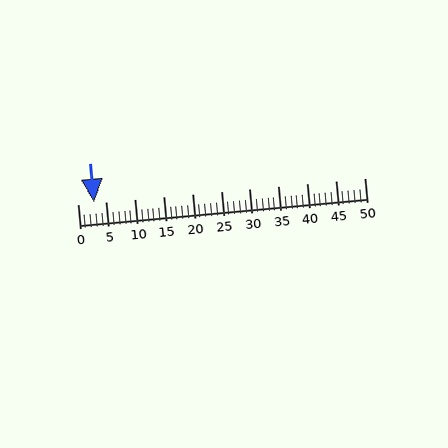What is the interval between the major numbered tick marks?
The major tick marks are spaced 5 units apart.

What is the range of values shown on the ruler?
The ruler shows values from 0 to 50.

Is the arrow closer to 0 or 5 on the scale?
The arrow is closer to 5.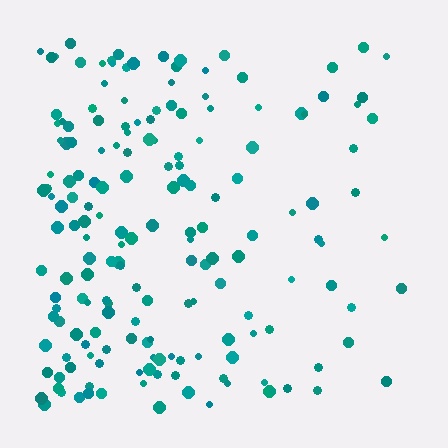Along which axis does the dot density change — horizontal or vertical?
Horizontal.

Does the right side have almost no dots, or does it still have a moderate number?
Still a moderate number, just noticeably fewer than the left.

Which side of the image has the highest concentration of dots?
The left.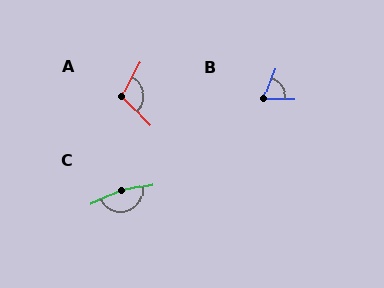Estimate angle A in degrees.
Approximately 106 degrees.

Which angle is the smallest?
B, at approximately 71 degrees.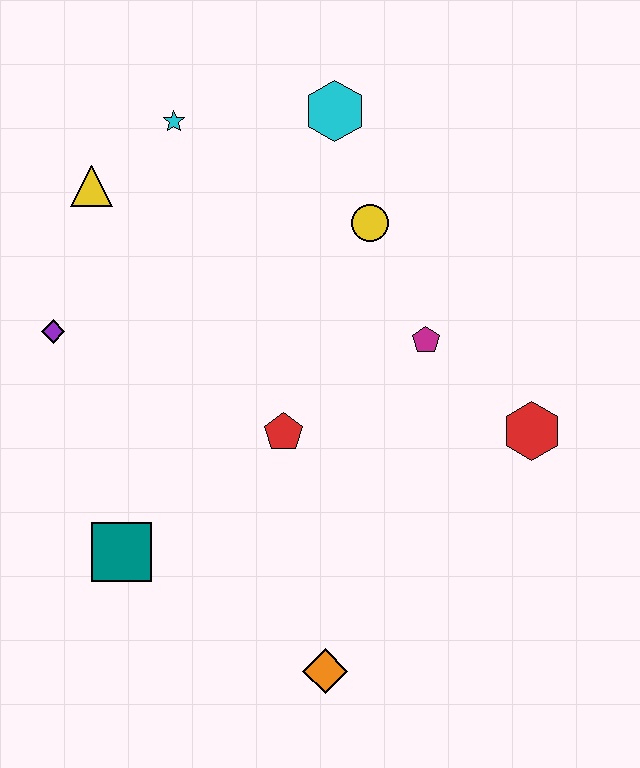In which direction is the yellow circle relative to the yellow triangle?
The yellow circle is to the right of the yellow triangle.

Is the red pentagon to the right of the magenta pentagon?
No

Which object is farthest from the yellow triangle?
The orange diamond is farthest from the yellow triangle.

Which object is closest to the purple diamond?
The yellow triangle is closest to the purple diamond.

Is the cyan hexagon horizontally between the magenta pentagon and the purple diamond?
Yes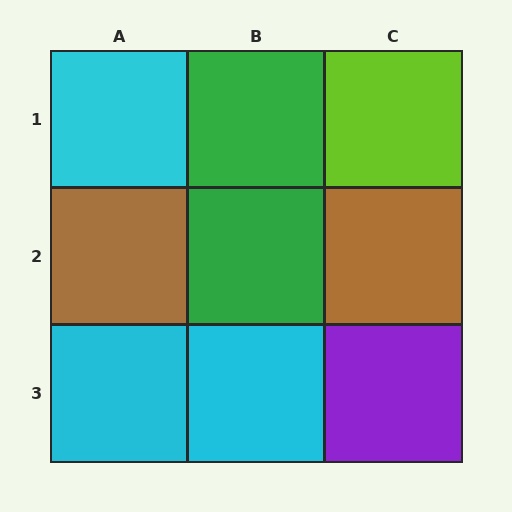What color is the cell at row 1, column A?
Cyan.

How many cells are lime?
1 cell is lime.